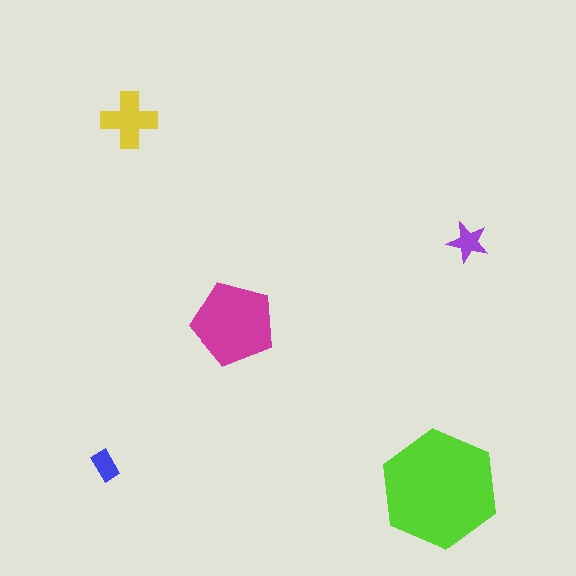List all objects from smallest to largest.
The blue rectangle, the purple star, the yellow cross, the magenta pentagon, the lime hexagon.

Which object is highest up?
The yellow cross is topmost.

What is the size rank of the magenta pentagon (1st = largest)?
2nd.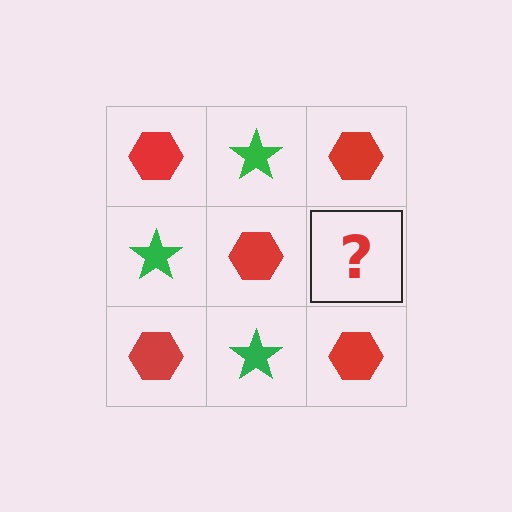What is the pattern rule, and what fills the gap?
The rule is that it alternates red hexagon and green star in a checkerboard pattern. The gap should be filled with a green star.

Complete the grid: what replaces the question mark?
The question mark should be replaced with a green star.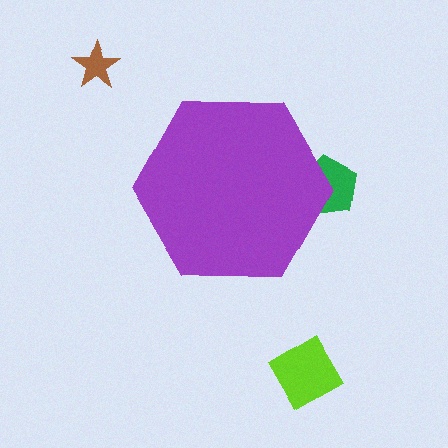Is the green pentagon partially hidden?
Yes, the green pentagon is partially hidden behind the purple hexagon.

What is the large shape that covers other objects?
A purple hexagon.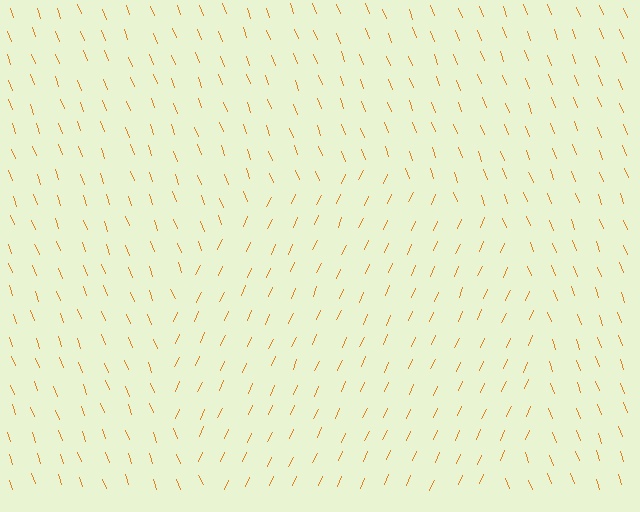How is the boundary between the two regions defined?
The boundary is defined purely by a change in line orientation (approximately 45 degrees difference). All lines are the same color and thickness.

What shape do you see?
I see a circle.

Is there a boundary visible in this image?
Yes, there is a texture boundary formed by a change in line orientation.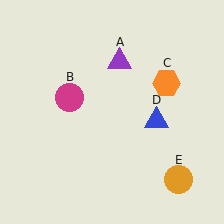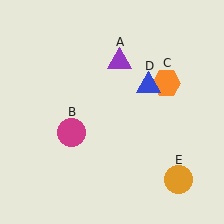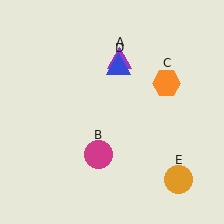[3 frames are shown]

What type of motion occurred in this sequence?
The magenta circle (object B), blue triangle (object D) rotated counterclockwise around the center of the scene.